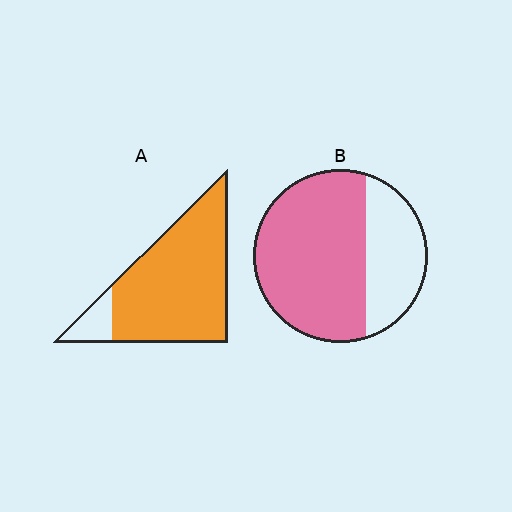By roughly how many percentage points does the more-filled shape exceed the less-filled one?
By roughly 20 percentage points (A over B).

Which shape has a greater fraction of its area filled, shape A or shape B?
Shape A.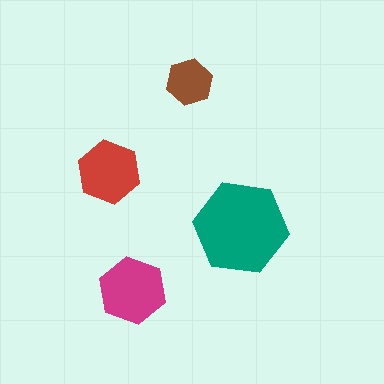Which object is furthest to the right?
The teal hexagon is rightmost.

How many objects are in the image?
There are 4 objects in the image.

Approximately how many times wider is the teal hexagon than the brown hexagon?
About 2 times wider.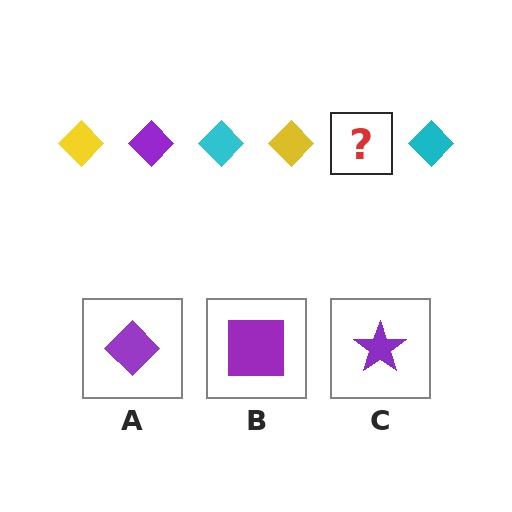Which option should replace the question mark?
Option A.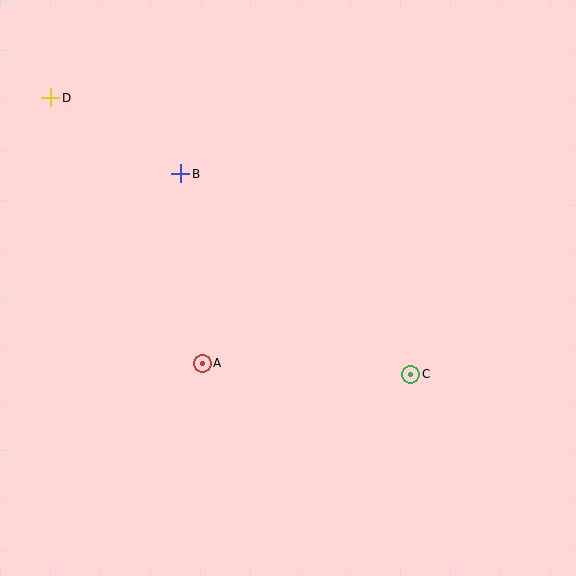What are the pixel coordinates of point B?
Point B is at (181, 174).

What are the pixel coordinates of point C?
Point C is at (411, 374).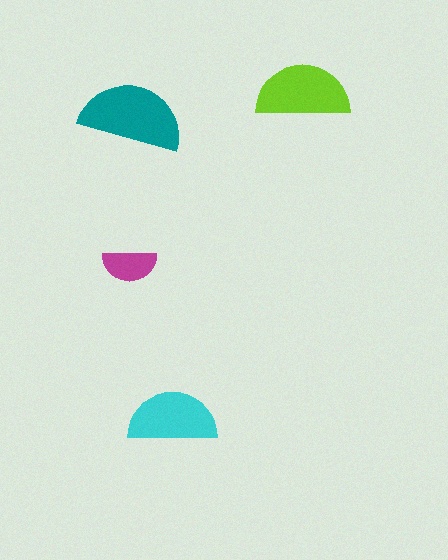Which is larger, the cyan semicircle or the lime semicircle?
The lime one.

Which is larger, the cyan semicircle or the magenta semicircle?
The cyan one.